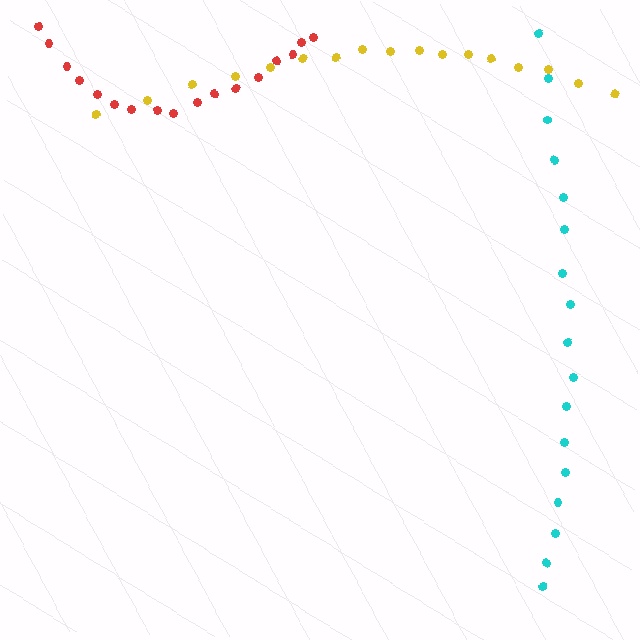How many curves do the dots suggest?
There are 3 distinct paths.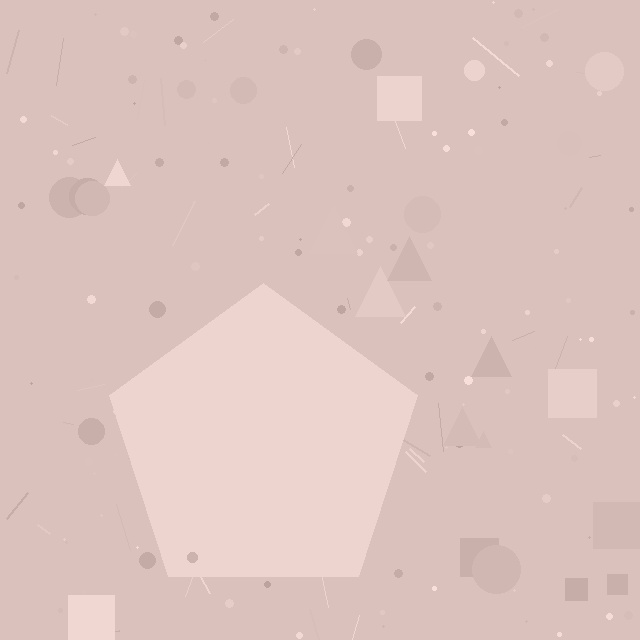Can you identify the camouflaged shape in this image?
The camouflaged shape is a pentagon.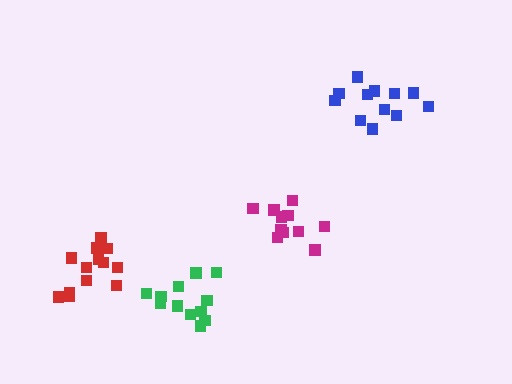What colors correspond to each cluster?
The clusters are colored: blue, magenta, green, red.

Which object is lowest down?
The green cluster is bottommost.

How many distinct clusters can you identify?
There are 4 distinct clusters.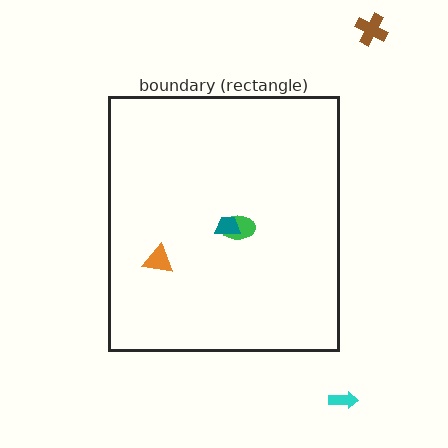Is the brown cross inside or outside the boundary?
Outside.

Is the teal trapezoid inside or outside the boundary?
Inside.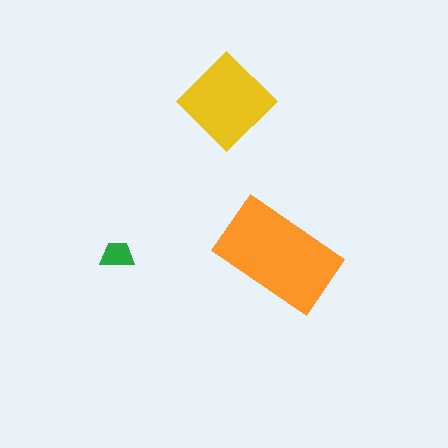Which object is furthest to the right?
The orange rectangle is rightmost.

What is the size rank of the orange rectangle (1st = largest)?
1st.